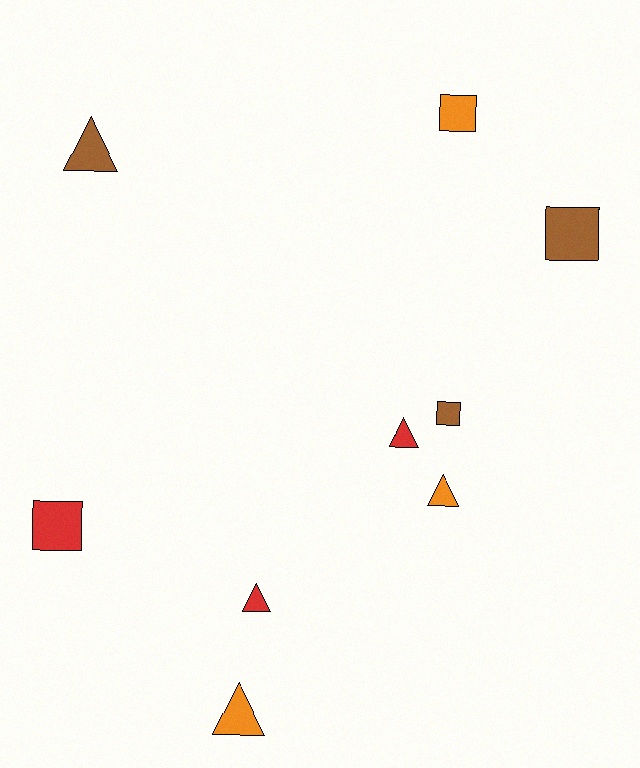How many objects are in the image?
There are 9 objects.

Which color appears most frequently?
Orange, with 3 objects.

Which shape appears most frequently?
Triangle, with 5 objects.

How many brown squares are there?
There are 2 brown squares.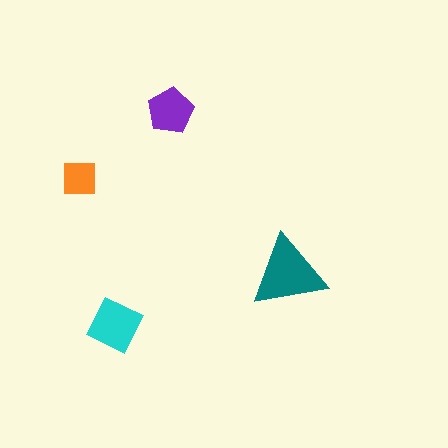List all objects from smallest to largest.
The orange square, the purple pentagon, the cyan diamond, the teal triangle.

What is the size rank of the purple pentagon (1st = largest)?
3rd.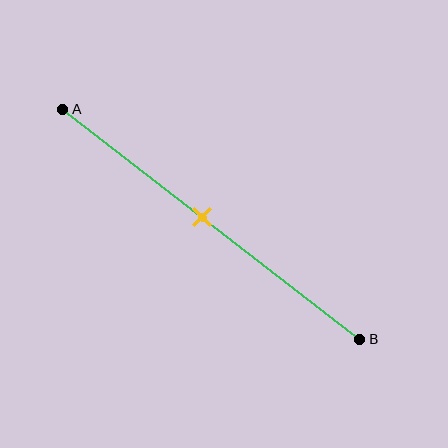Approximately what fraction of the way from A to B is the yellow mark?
The yellow mark is approximately 45% of the way from A to B.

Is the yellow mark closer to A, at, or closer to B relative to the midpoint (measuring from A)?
The yellow mark is closer to point A than the midpoint of segment AB.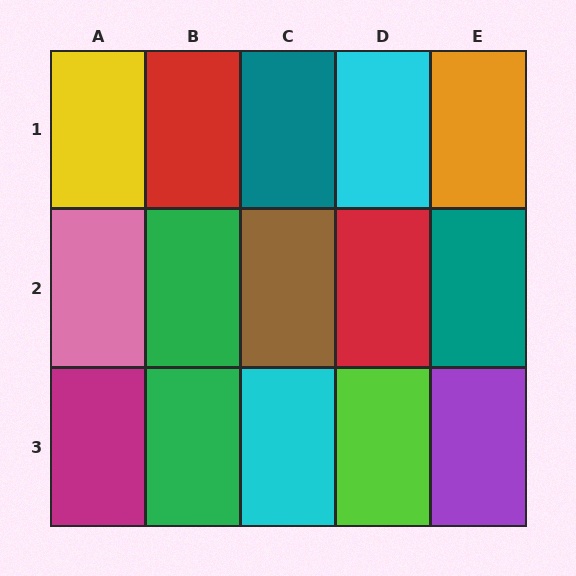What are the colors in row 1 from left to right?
Yellow, red, teal, cyan, orange.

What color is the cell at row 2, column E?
Teal.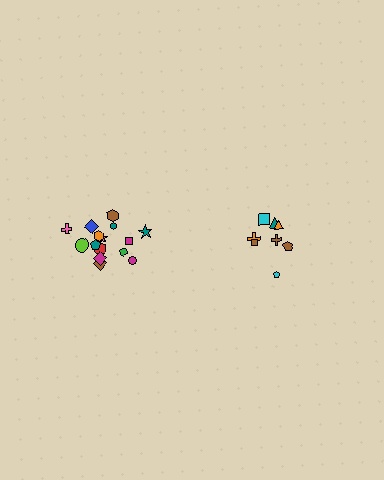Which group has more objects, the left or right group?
The left group.